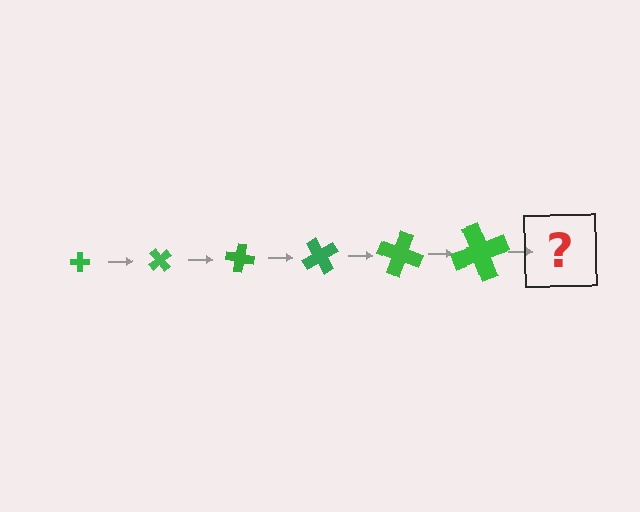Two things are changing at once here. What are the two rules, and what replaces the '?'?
The two rules are that the cross grows larger each step and it rotates 50 degrees each step. The '?' should be a cross, larger than the previous one and rotated 300 degrees from the start.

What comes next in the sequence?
The next element should be a cross, larger than the previous one and rotated 300 degrees from the start.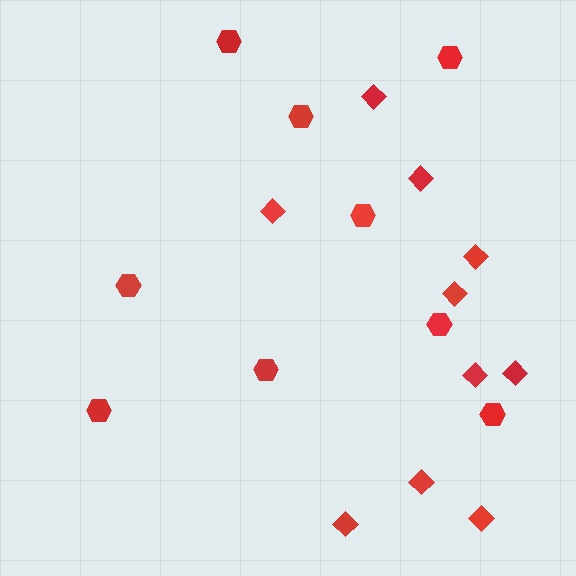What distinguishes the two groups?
There are 2 groups: one group of hexagons (9) and one group of diamonds (10).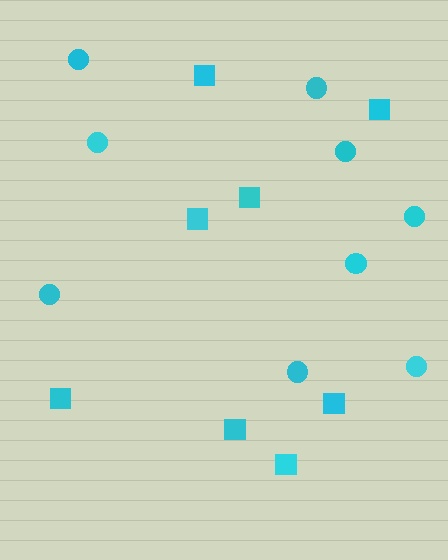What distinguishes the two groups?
There are 2 groups: one group of circles (9) and one group of squares (8).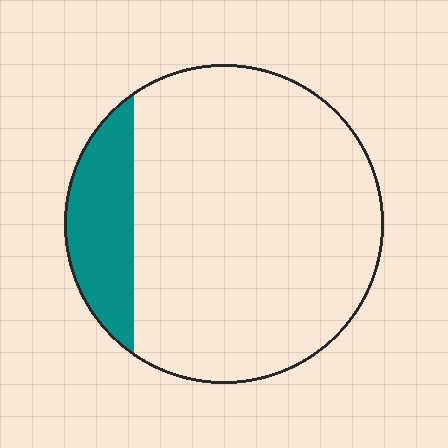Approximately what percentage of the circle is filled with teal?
Approximately 15%.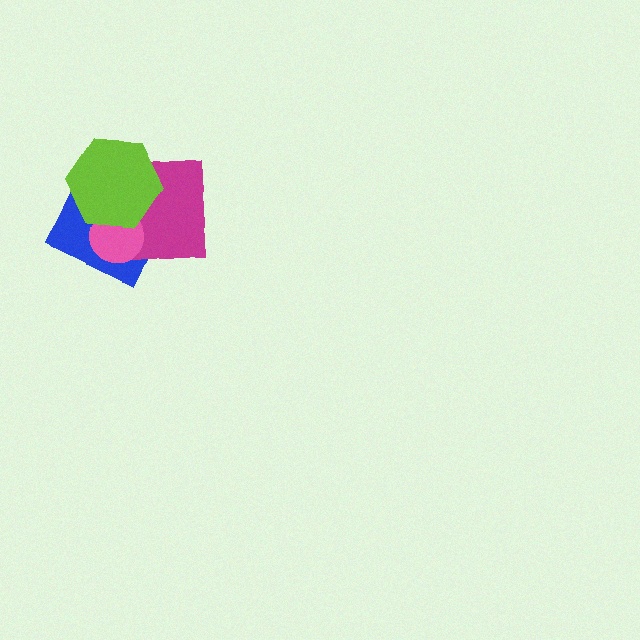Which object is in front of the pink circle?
The lime hexagon is in front of the pink circle.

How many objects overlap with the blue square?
3 objects overlap with the blue square.